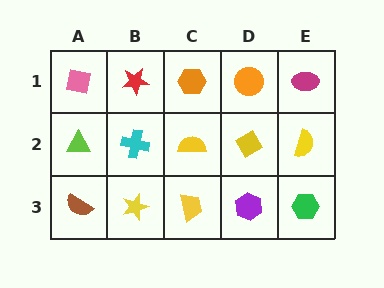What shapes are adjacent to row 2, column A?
A pink square (row 1, column A), a brown semicircle (row 3, column A), a cyan cross (row 2, column B).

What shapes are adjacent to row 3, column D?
A yellow diamond (row 2, column D), a yellow trapezoid (row 3, column C), a green hexagon (row 3, column E).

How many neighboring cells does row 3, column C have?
3.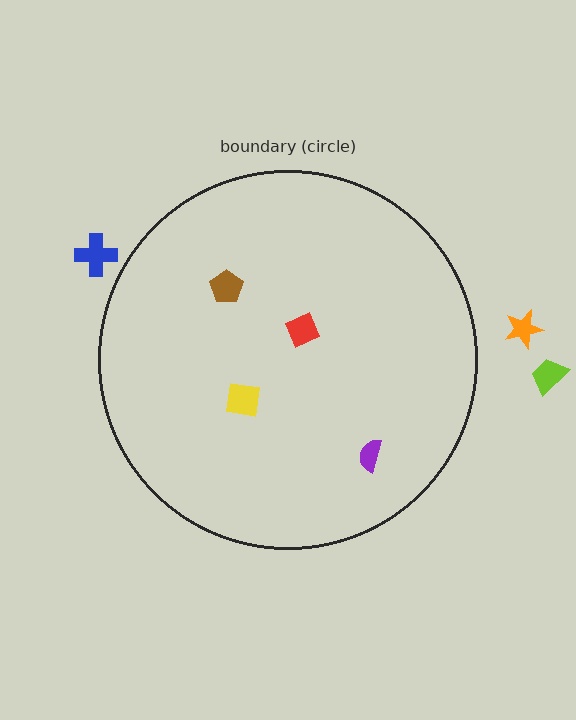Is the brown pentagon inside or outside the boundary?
Inside.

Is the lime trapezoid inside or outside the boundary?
Outside.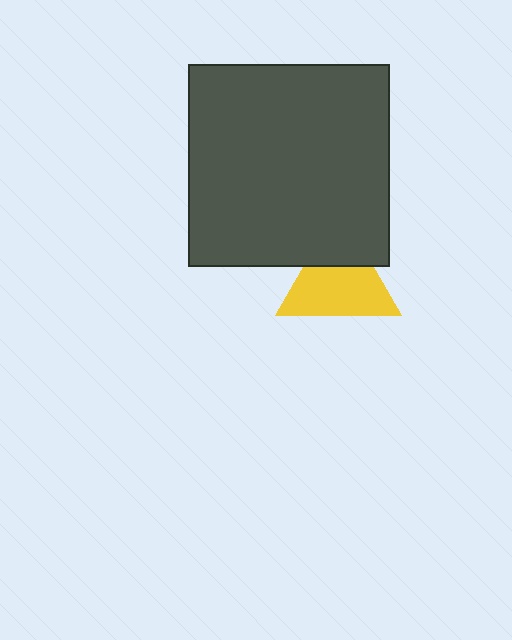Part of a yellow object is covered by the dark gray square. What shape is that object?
It is a triangle.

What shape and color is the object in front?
The object in front is a dark gray square.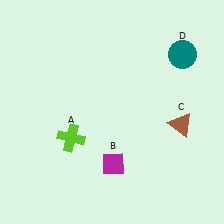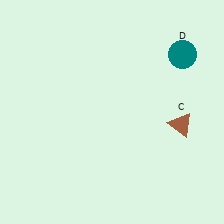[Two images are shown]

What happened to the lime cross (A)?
The lime cross (A) was removed in Image 2. It was in the bottom-left area of Image 1.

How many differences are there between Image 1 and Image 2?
There are 2 differences between the two images.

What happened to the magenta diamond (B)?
The magenta diamond (B) was removed in Image 2. It was in the bottom-right area of Image 1.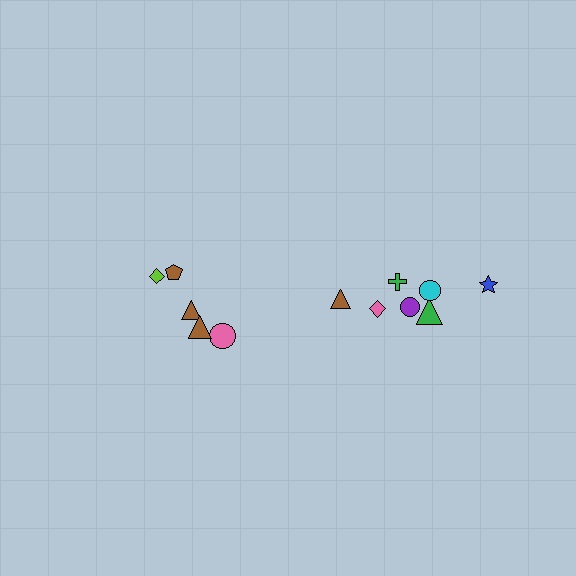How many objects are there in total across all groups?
There are 12 objects.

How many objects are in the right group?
There are 7 objects.